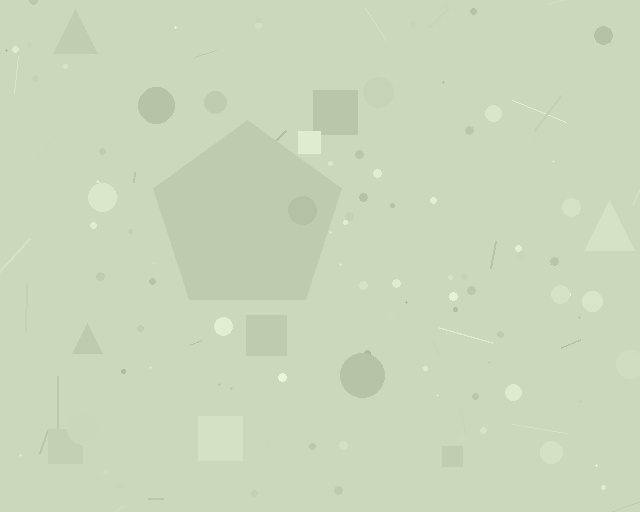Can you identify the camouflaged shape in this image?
The camouflaged shape is a pentagon.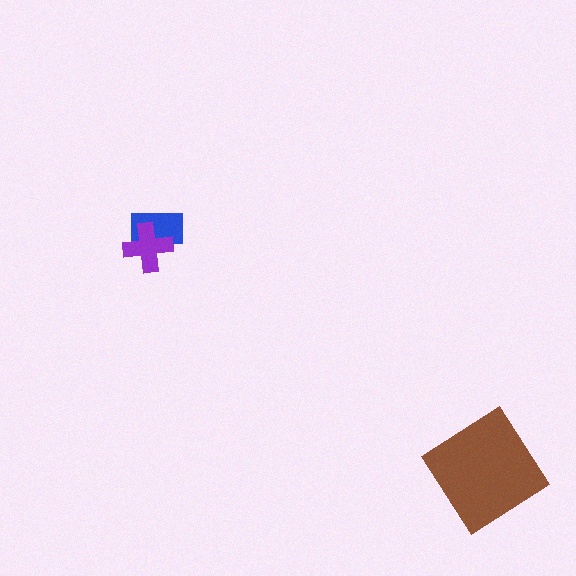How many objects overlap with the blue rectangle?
1 object overlaps with the blue rectangle.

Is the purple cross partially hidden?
No, no other shape covers it.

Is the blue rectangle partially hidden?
Yes, it is partially covered by another shape.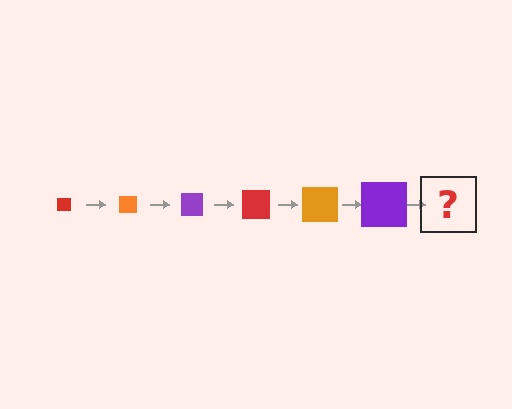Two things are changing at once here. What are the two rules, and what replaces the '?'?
The two rules are that the square grows larger each step and the color cycles through red, orange, and purple. The '?' should be a red square, larger than the previous one.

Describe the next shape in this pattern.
It should be a red square, larger than the previous one.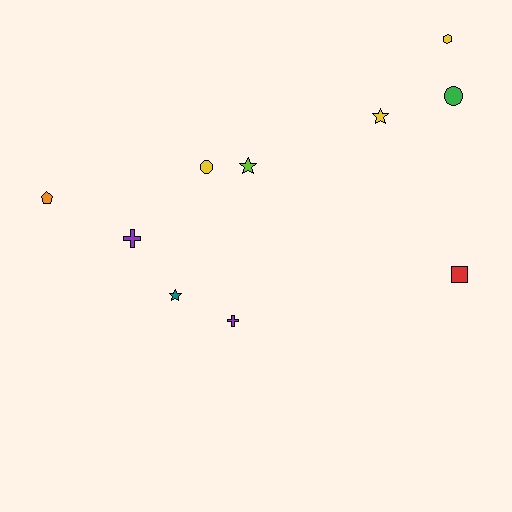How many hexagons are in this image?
There is 1 hexagon.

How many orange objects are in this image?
There is 1 orange object.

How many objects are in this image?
There are 10 objects.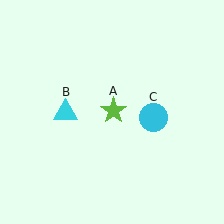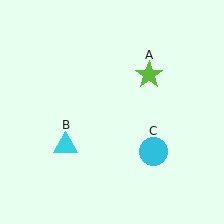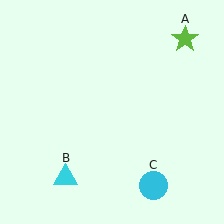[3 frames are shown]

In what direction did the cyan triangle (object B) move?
The cyan triangle (object B) moved down.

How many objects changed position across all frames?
3 objects changed position: lime star (object A), cyan triangle (object B), cyan circle (object C).